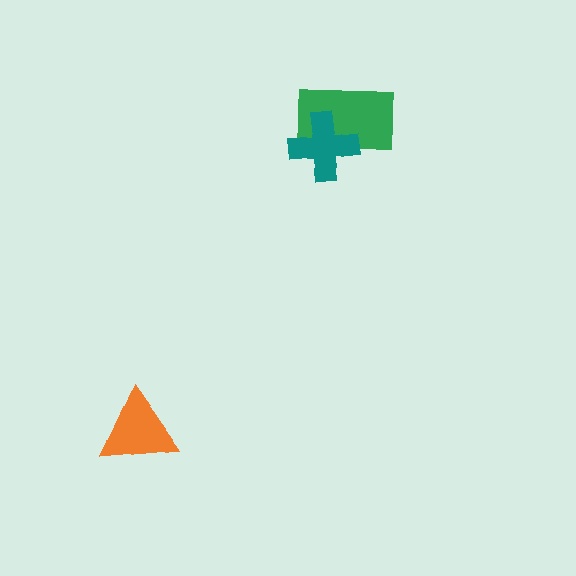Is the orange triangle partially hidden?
No, no other shape covers it.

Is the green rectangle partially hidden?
Yes, it is partially covered by another shape.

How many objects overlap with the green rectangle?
1 object overlaps with the green rectangle.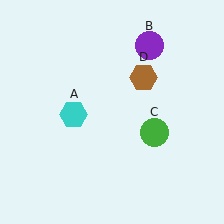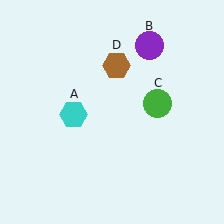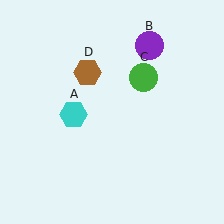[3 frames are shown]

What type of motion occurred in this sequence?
The green circle (object C), brown hexagon (object D) rotated counterclockwise around the center of the scene.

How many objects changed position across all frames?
2 objects changed position: green circle (object C), brown hexagon (object D).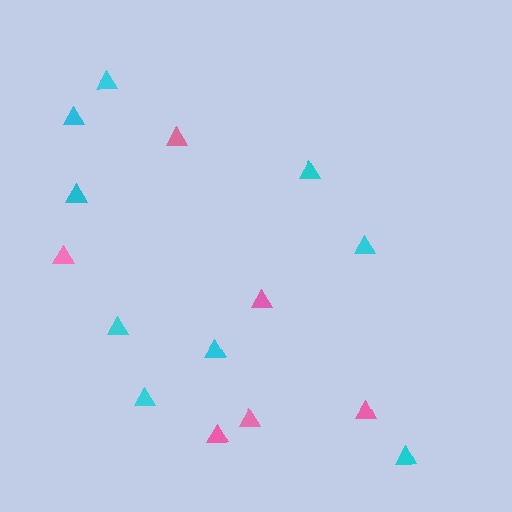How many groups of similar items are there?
There are 2 groups: one group of pink triangles (6) and one group of cyan triangles (9).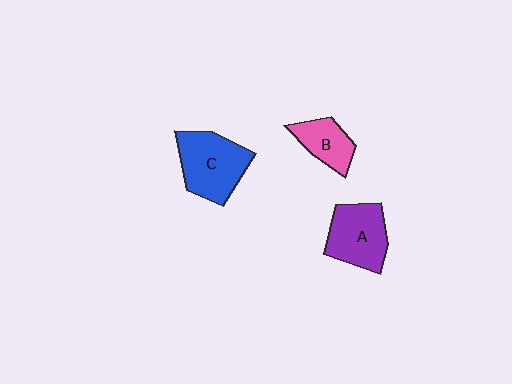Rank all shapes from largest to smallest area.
From largest to smallest: C (blue), A (purple), B (pink).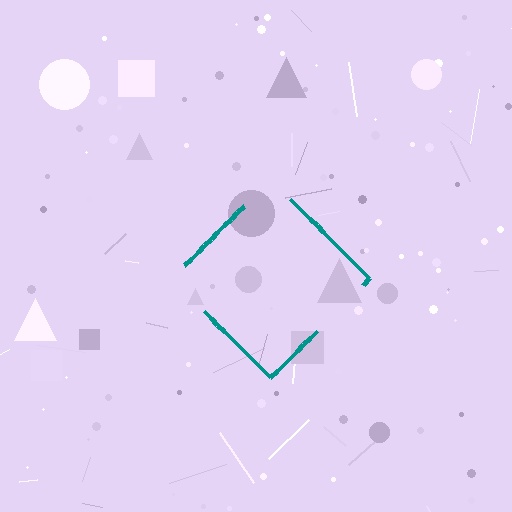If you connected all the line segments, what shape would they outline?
They would outline a diamond.